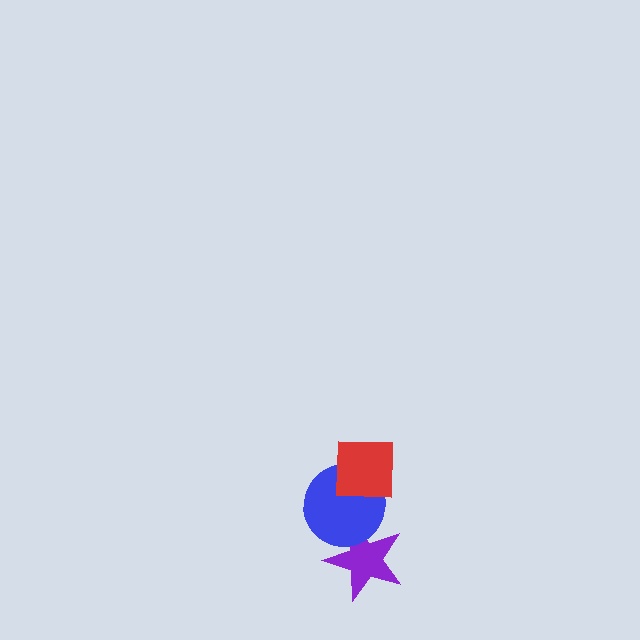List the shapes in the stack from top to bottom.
From top to bottom: the red square, the blue circle, the purple star.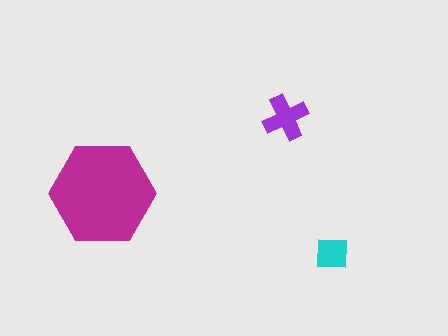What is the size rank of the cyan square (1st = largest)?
3rd.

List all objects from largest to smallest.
The magenta hexagon, the purple cross, the cyan square.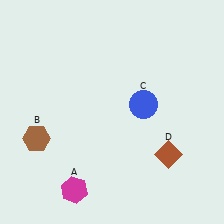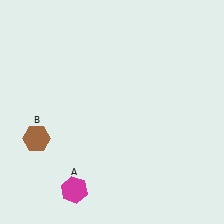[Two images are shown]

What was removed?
The blue circle (C), the brown diamond (D) were removed in Image 2.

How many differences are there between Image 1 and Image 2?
There are 2 differences between the two images.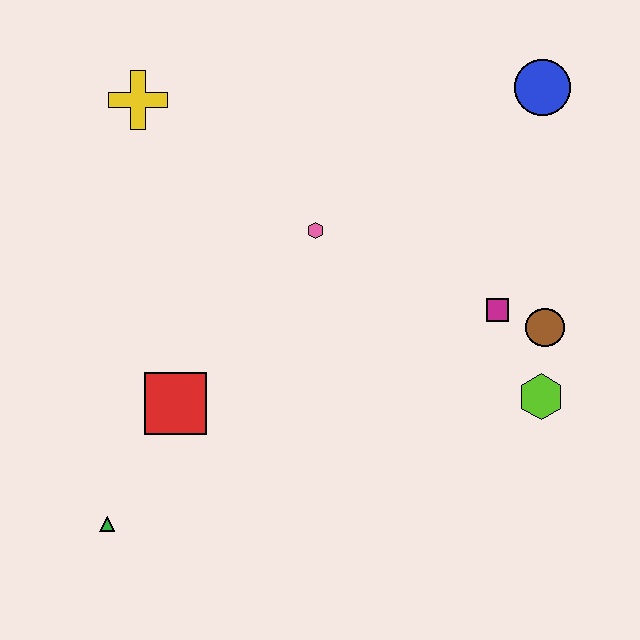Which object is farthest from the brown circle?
The green triangle is farthest from the brown circle.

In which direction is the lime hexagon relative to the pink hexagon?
The lime hexagon is to the right of the pink hexagon.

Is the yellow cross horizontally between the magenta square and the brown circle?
No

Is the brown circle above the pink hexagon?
No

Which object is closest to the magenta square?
The brown circle is closest to the magenta square.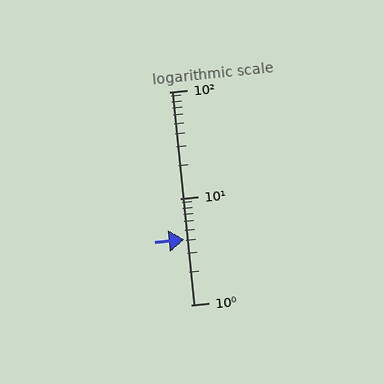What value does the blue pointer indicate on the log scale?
The pointer indicates approximately 4.1.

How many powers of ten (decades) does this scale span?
The scale spans 2 decades, from 1 to 100.